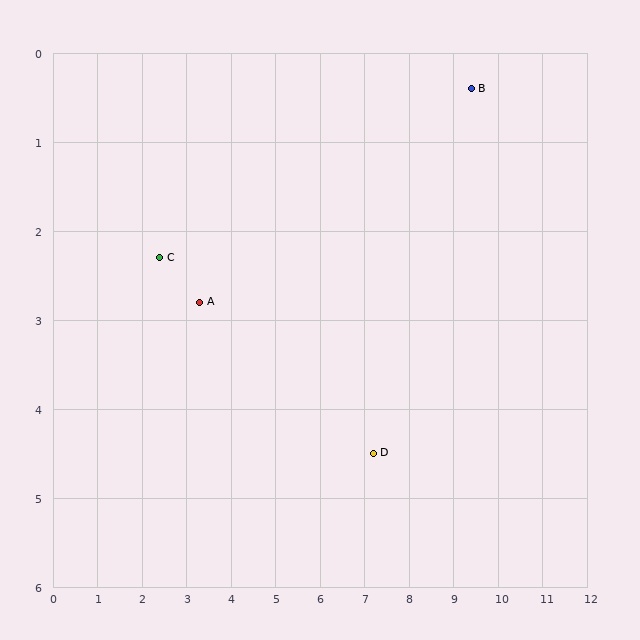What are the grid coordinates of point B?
Point B is at approximately (9.4, 0.4).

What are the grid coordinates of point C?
Point C is at approximately (2.4, 2.3).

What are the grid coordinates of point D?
Point D is at approximately (7.2, 4.5).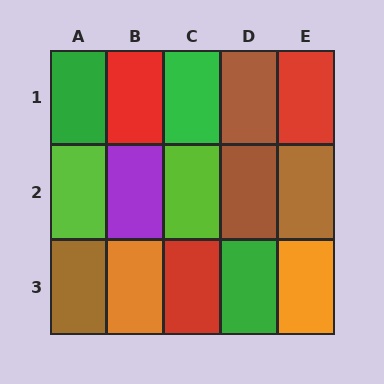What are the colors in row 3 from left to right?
Brown, orange, red, green, orange.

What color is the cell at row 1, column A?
Green.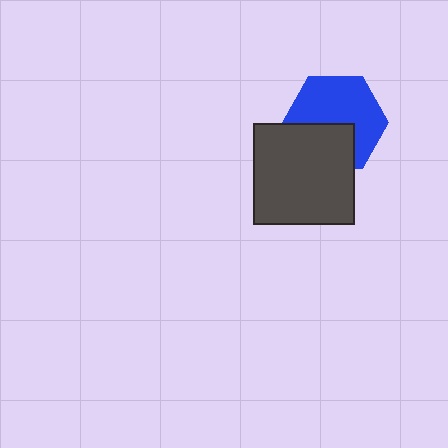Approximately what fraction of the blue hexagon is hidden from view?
Roughly 36% of the blue hexagon is hidden behind the dark gray square.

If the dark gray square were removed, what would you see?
You would see the complete blue hexagon.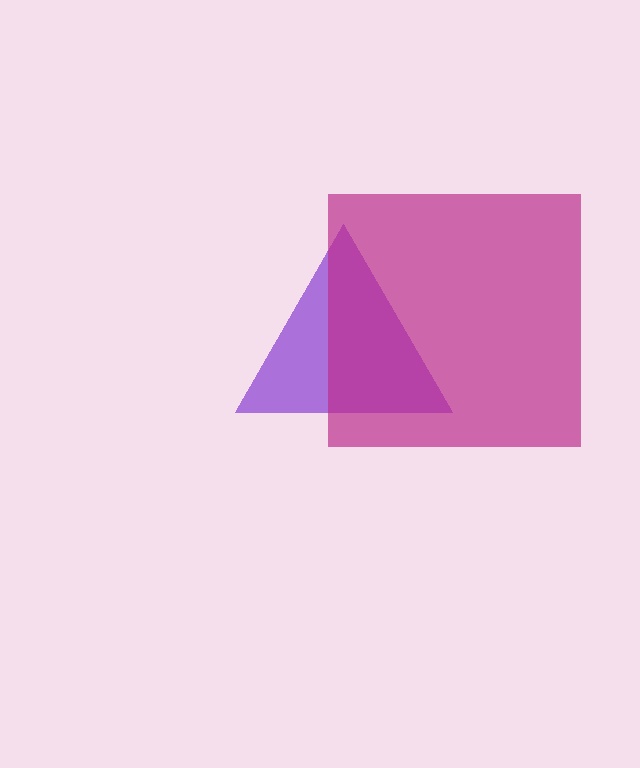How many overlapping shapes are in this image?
There are 2 overlapping shapes in the image.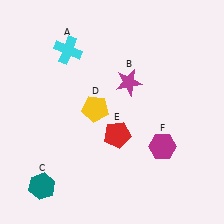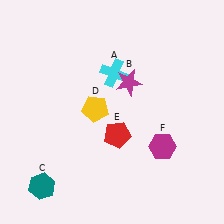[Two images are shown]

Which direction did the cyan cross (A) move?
The cyan cross (A) moved right.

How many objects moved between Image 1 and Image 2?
1 object moved between the two images.